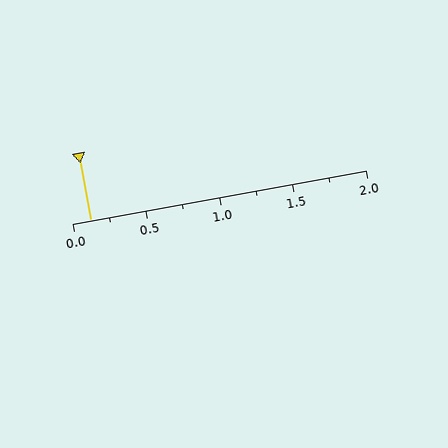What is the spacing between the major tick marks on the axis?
The major ticks are spaced 0.5 apart.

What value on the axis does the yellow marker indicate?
The marker indicates approximately 0.12.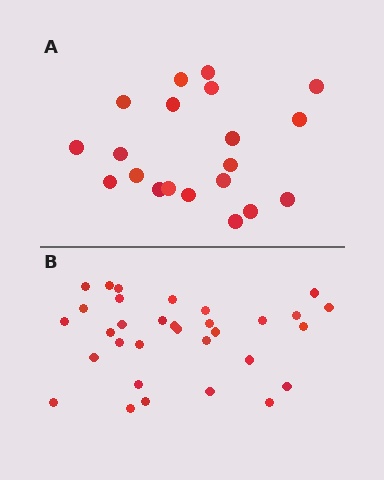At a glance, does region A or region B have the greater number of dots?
Region B (the bottom region) has more dots.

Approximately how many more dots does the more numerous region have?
Region B has roughly 12 or so more dots than region A.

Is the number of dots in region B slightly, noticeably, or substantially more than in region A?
Region B has substantially more. The ratio is roughly 1.6 to 1.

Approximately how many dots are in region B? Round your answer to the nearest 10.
About 30 dots. (The exact count is 32, which rounds to 30.)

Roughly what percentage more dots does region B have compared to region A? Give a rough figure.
About 60% more.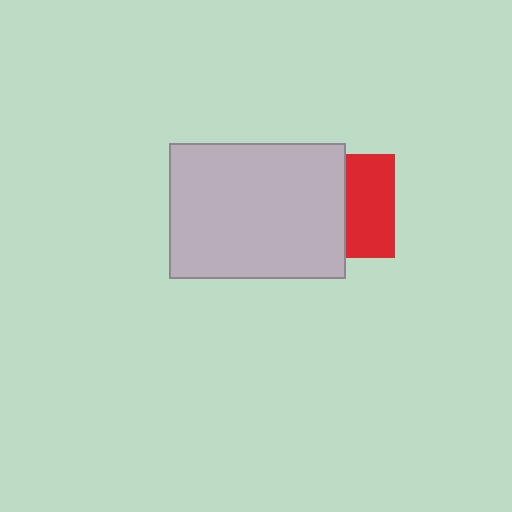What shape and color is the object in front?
The object in front is a light gray rectangle.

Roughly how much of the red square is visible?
About half of it is visible (roughly 48%).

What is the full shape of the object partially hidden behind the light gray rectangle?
The partially hidden object is a red square.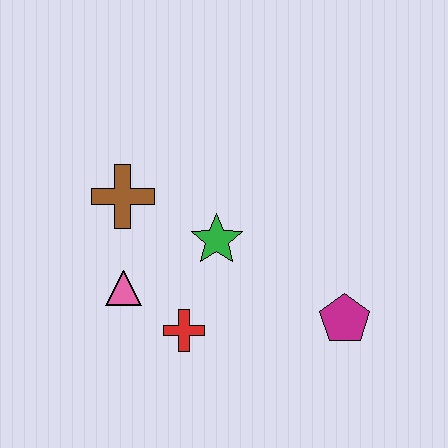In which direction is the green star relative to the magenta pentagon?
The green star is to the left of the magenta pentagon.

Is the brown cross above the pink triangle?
Yes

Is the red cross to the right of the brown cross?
Yes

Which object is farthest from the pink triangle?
The magenta pentagon is farthest from the pink triangle.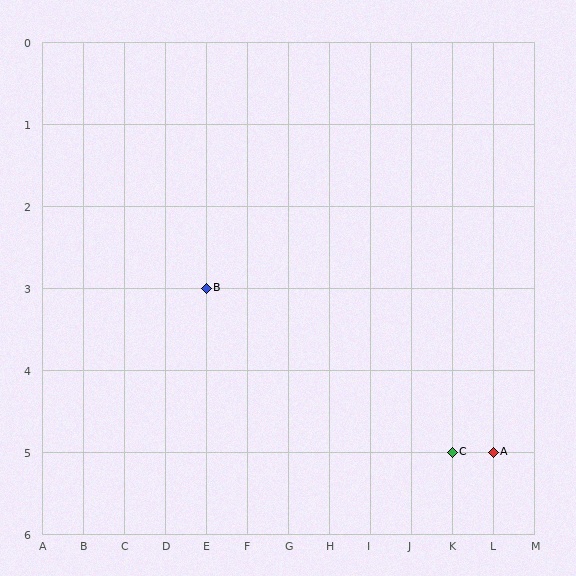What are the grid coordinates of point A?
Point A is at grid coordinates (L, 5).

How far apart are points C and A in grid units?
Points C and A are 1 column apart.